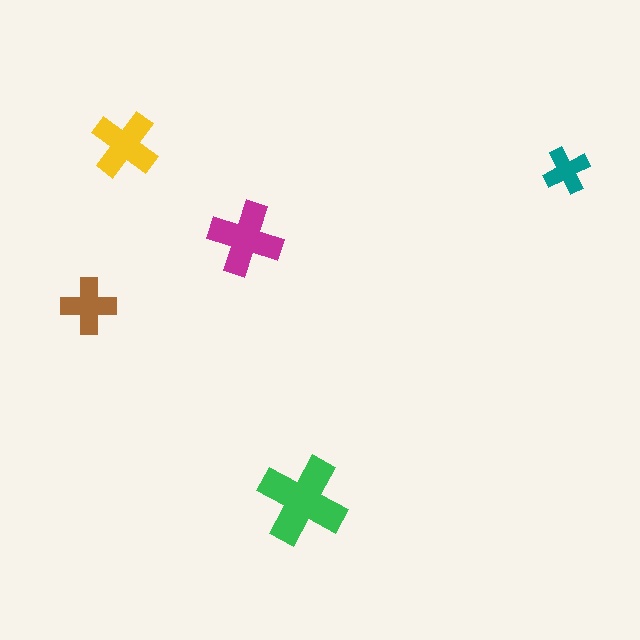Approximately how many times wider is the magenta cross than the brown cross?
About 1.5 times wider.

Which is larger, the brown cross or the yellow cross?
The yellow one.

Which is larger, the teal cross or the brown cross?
The brown one.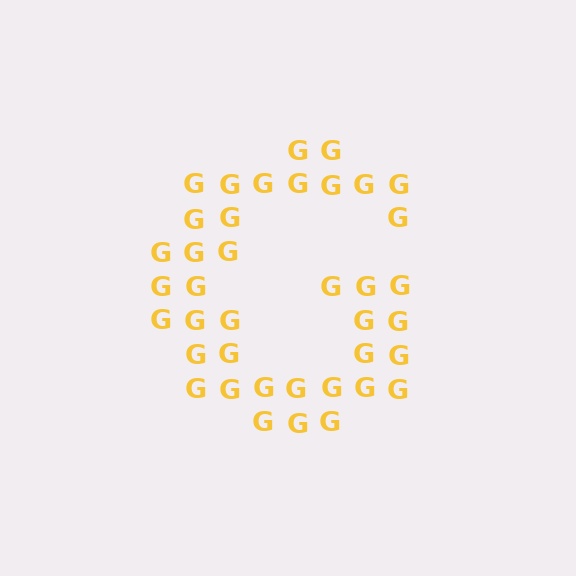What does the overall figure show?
The overall figure shows the letter G.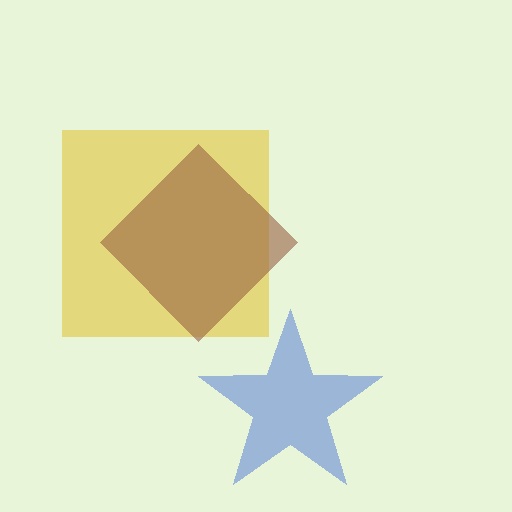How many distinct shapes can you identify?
There are 3 distinct shapes: a blue star, a yellow square, a brown diamond.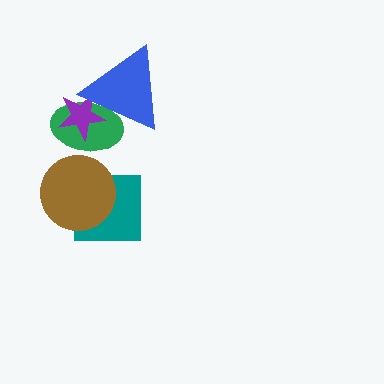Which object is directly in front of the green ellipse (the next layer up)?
The purple star is directly in front of the green ellipse.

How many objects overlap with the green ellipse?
3 objects overlap with the green ellipse.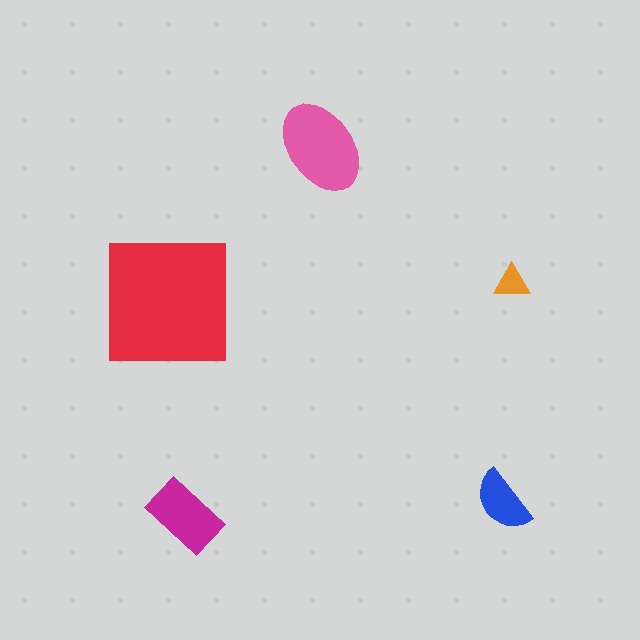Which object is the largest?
The red square.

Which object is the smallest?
The orange triangle.